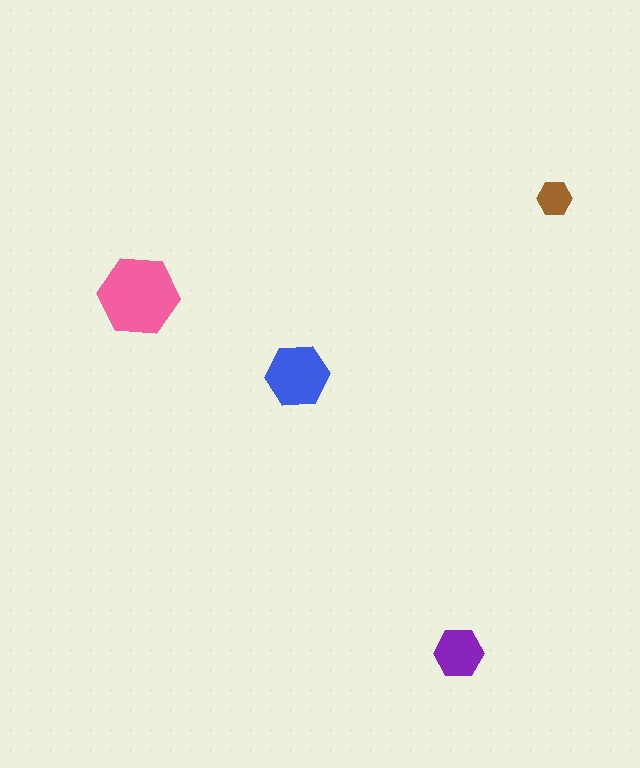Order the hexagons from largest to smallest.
the pink one, the blue one, the purple one, the brown one.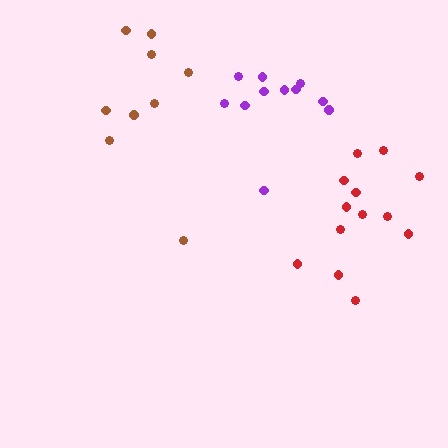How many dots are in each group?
Group 1: 9 dots, Group 2: 11 dots, Group 3: 13 dots (33 total).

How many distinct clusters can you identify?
There are 3 distinct clusters.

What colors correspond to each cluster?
The clusters are colored: brown, purple, red.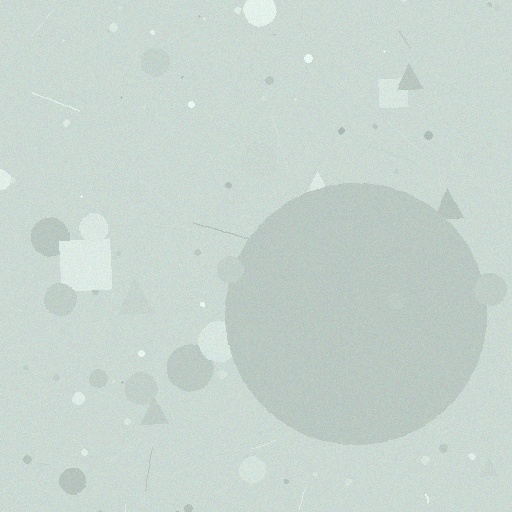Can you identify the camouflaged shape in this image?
The camouflaged shape is a circle.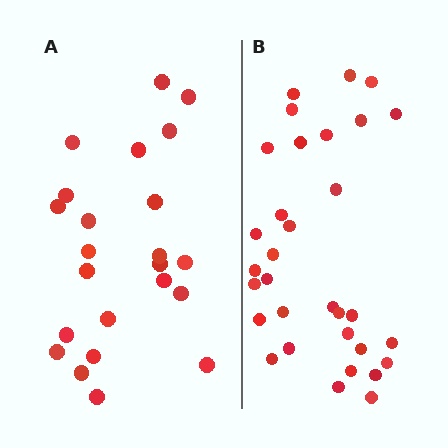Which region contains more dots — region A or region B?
Region B (the right region) has more dots.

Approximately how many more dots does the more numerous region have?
Region B has roughly 8 or so more dots than region A.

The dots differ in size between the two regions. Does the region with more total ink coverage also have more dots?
No. Region A has more total ink coverage because its dots are larger, but region B actually contains more individual dots. Total area can be misleading — the number of items is what matters here.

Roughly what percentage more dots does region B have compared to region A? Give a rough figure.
About 40% more.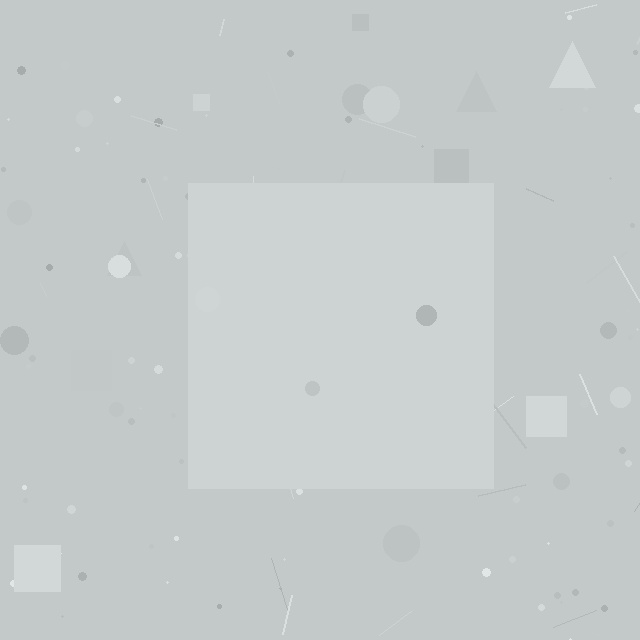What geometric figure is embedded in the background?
A square is embedded in the background.